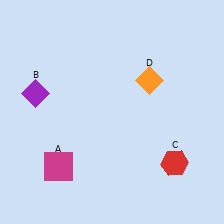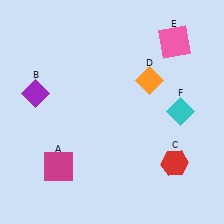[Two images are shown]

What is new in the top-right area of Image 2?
A pink square (E) was added in the top-right area of Image 2.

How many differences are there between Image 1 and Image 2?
There are 2 differences between the two images.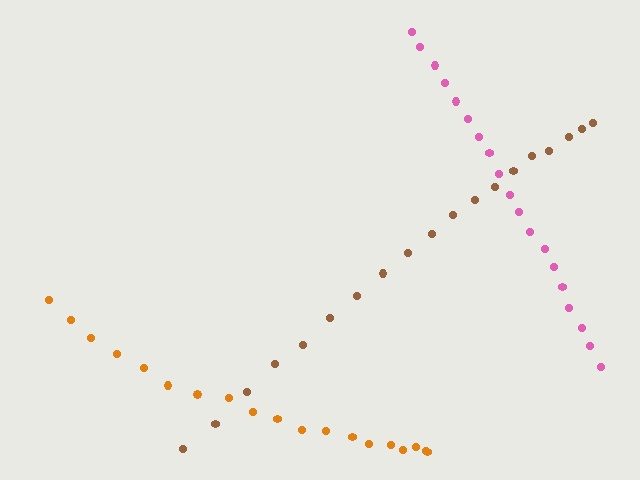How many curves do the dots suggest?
There are 3 distinct paths.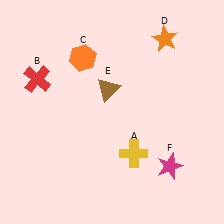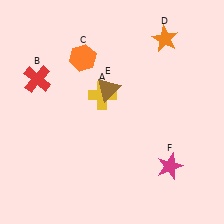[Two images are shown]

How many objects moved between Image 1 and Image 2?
1 object moved between the two images.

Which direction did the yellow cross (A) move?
The yellow cross (A) moved up.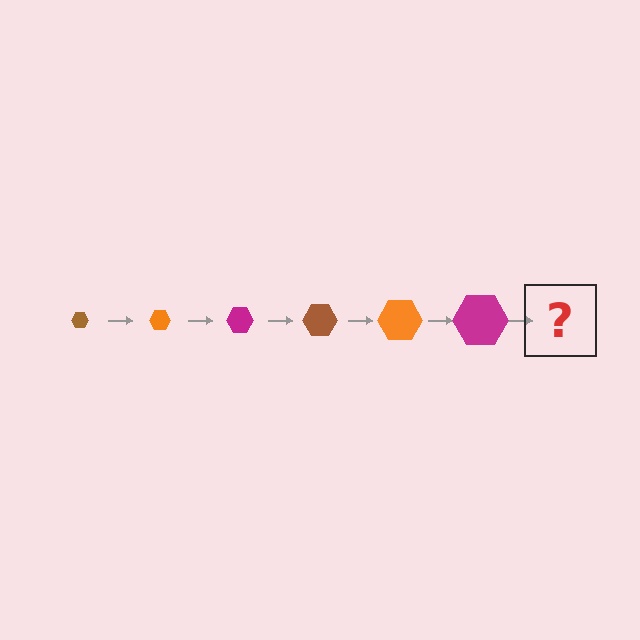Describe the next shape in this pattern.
It should be a brown hexagon, larger than the previous one.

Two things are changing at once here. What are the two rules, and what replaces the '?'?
The two rules are that the hexagon grows larger each step and the color cycles through brown, orange, and magenta. The '?' should be a brown hexagon, larger than the previous one.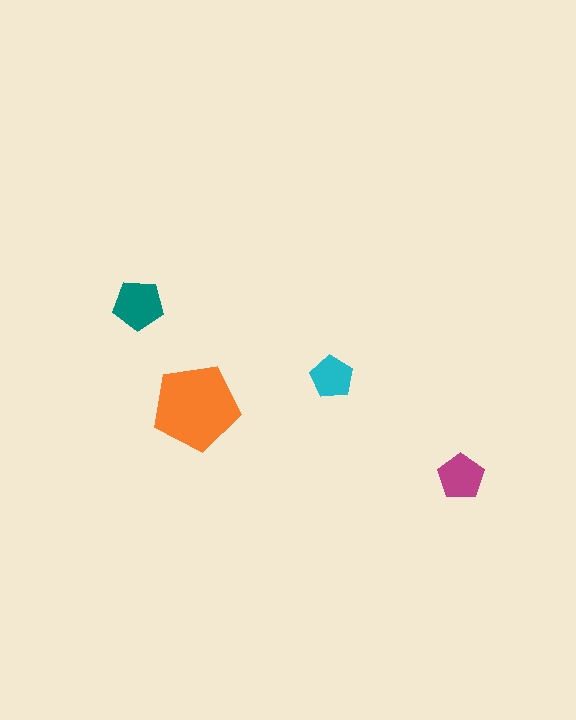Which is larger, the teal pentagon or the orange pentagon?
The orange one.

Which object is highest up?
The teal pentagon is topmost.